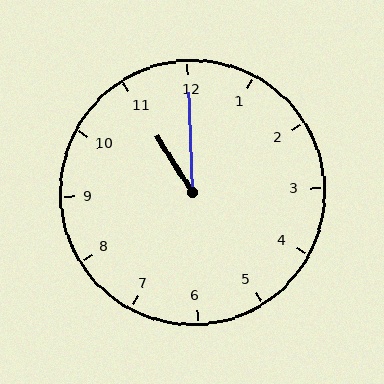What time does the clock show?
11:00.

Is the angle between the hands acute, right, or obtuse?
It is acute.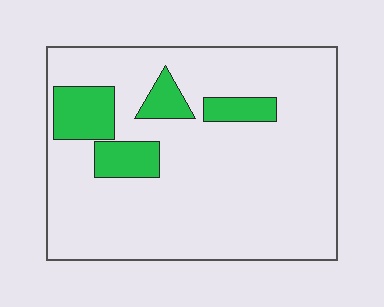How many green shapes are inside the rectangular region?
4.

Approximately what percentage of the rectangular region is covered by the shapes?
Approximately 15%.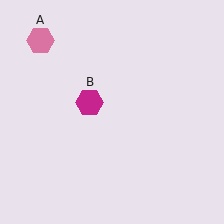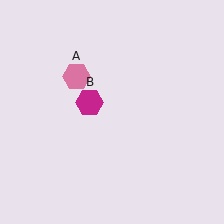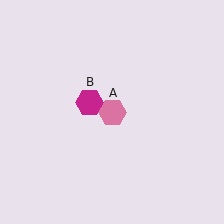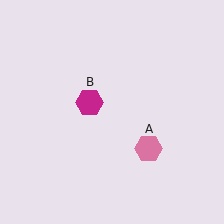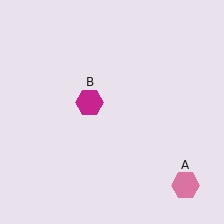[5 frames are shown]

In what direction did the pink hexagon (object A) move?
The pink hexagon (object A) moved down and to the right.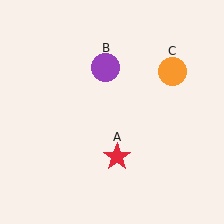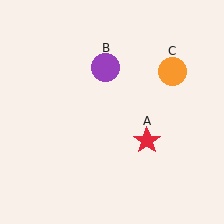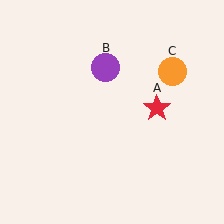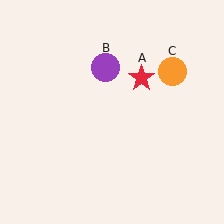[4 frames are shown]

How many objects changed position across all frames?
1 object changed position: red star (object A).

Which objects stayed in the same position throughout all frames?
Purple circle (object B) and orange circle (object C) remained stationary.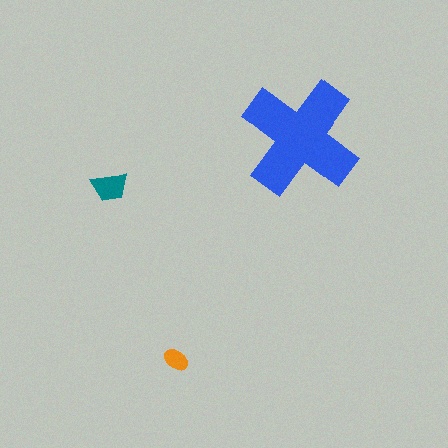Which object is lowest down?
The orange ellipse is bottommost.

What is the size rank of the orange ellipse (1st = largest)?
3rd.